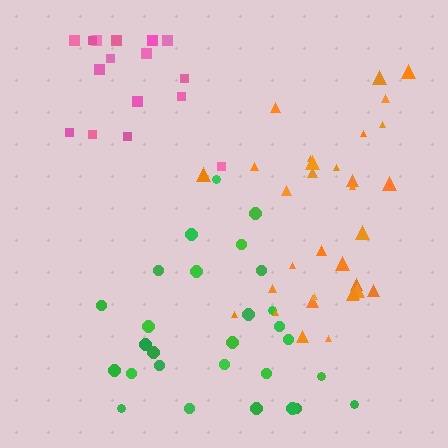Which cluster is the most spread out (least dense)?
Pink.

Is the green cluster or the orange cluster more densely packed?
Orange.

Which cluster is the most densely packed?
Orange.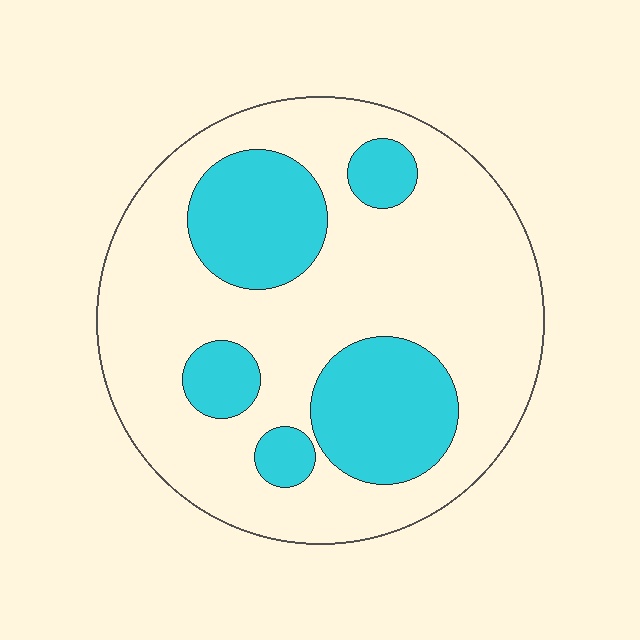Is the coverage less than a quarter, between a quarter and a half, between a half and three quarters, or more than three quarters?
Between a quarter and a half.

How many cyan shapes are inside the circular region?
5.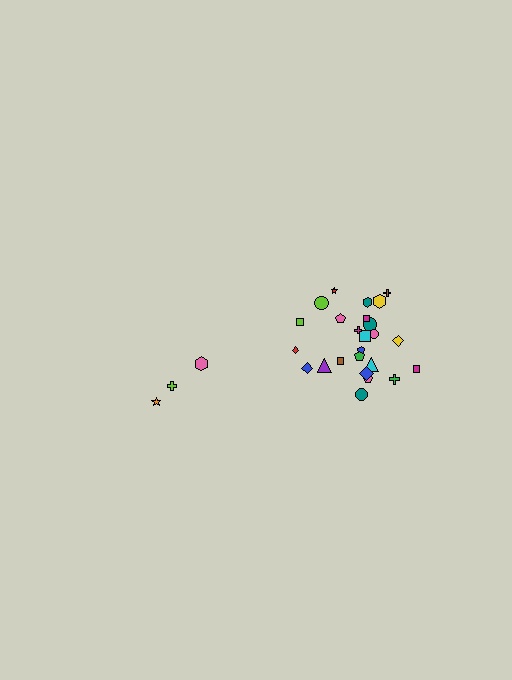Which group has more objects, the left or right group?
The right group.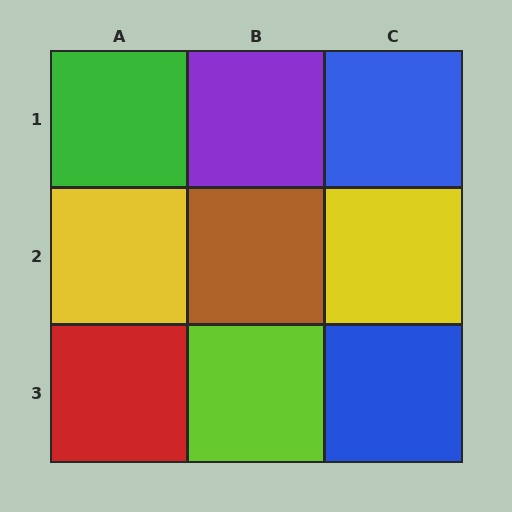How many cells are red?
1 cell is red.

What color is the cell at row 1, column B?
Purple.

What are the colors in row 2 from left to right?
Yellow, brown, yellow.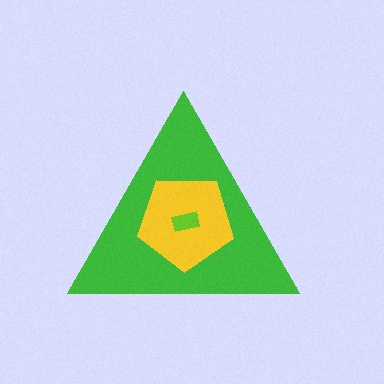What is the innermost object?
The lime rectangle.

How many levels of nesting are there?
3.